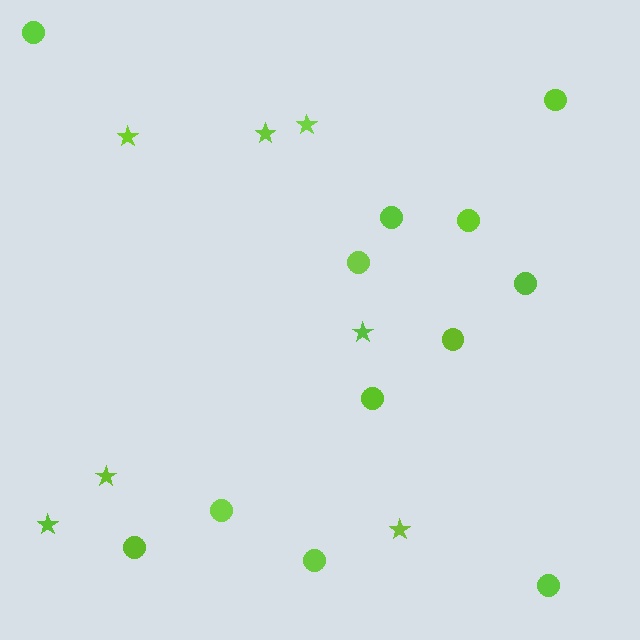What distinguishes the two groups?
There are 2 groups: one group of circles (12) and one group of stars (7).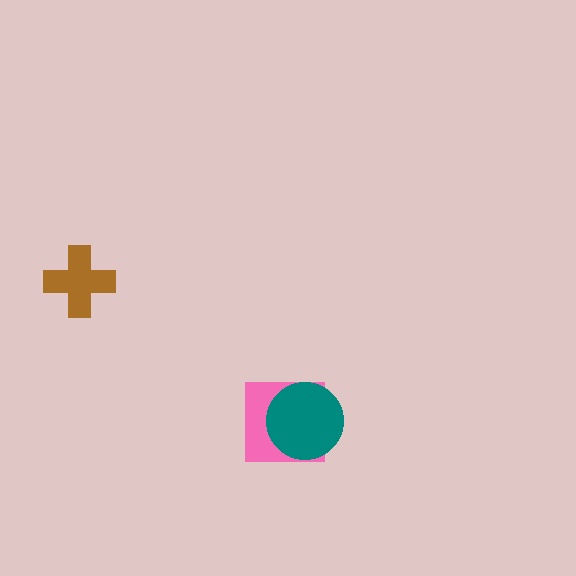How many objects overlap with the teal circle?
1 object overlaps with the teal circle.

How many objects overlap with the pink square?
1 object overlaps with the pink square.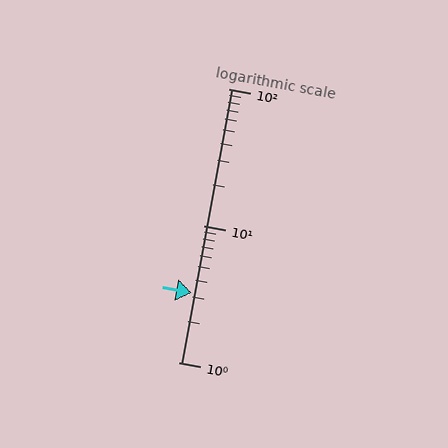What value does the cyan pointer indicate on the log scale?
The pointer indicates approximately 3.2.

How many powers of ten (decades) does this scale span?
The scale spans 2 decades, from 1 to 100.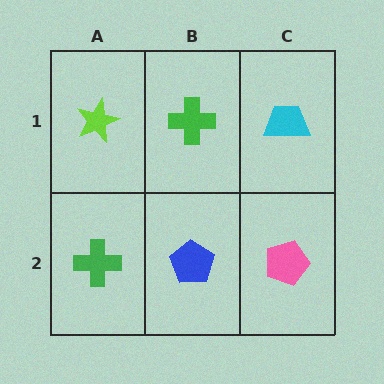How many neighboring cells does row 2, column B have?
3.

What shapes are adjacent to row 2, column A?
A lime star (row 1, column A), a blue pentagon (row 2, column B).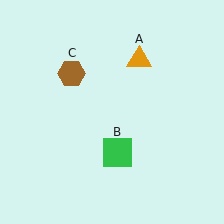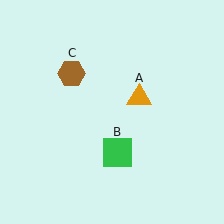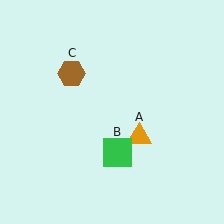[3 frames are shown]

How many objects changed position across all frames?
1 object changed position: orange triangle (object A).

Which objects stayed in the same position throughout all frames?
Green square (object B) and brown hexagon (object C) remained stationary.